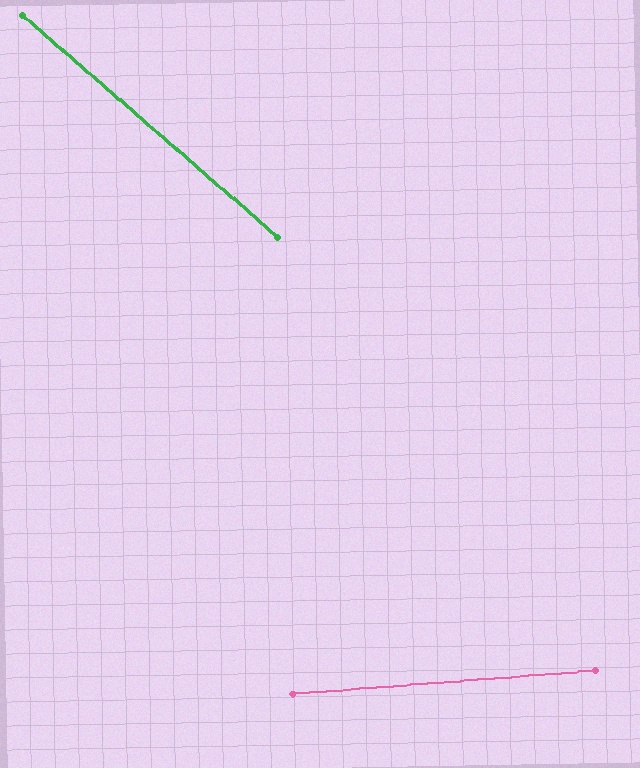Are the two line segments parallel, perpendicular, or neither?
Neither parallel nor perpendicular — they differ by about 45°.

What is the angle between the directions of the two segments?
Approximately 45 degrees.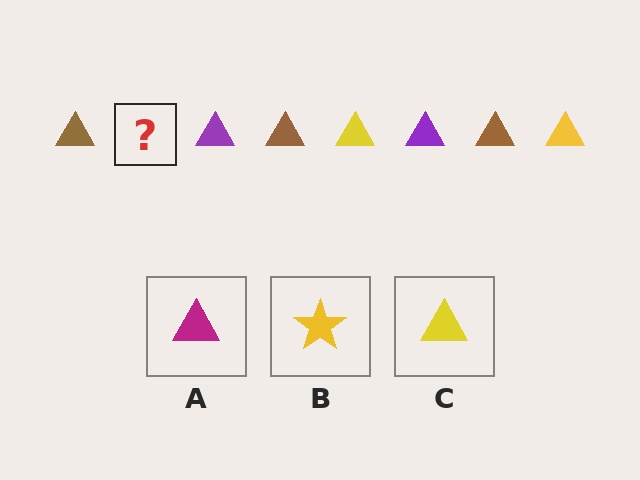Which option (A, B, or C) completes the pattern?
C.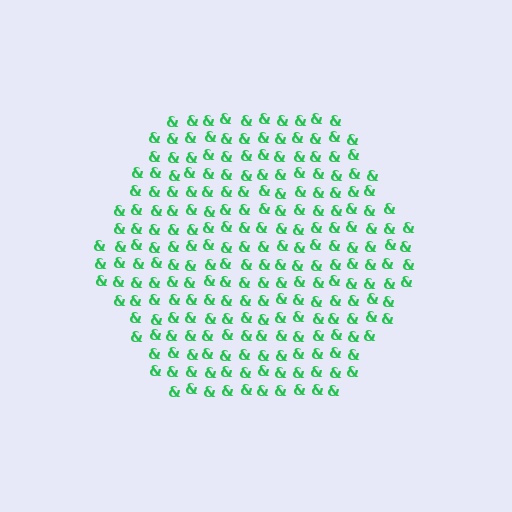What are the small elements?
The small elements are ampersands.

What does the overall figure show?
The overall figure shows a hexagon.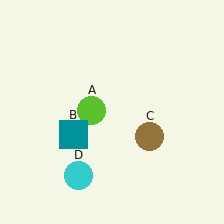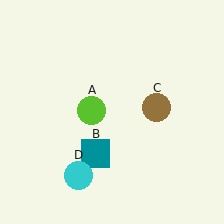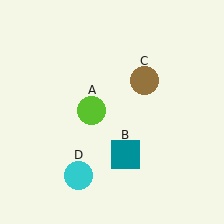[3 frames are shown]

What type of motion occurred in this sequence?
The teal square (object B), brown circle (object C) rotated counterclockwise around the center of the scene.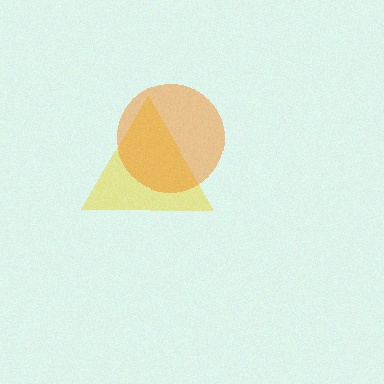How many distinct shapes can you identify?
There are 2 distinct shapes: a yellow triangle, an orange circle.